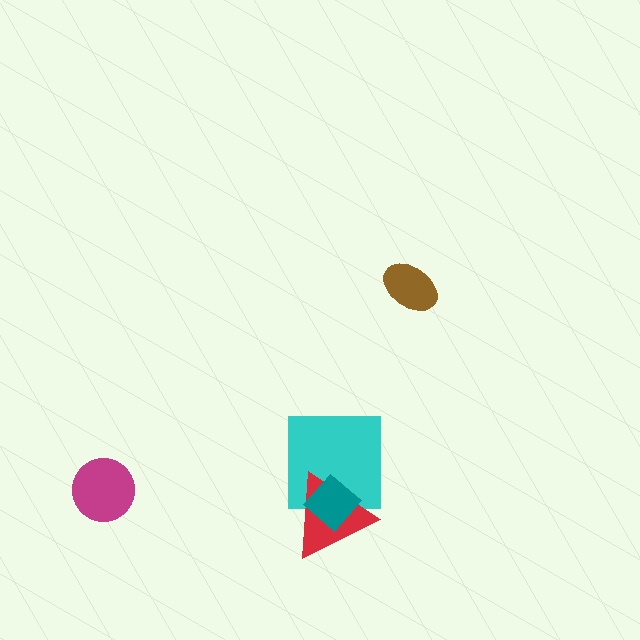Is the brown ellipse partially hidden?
No, no other shape covers it.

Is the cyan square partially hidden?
Yes, it is partially covered by another shape.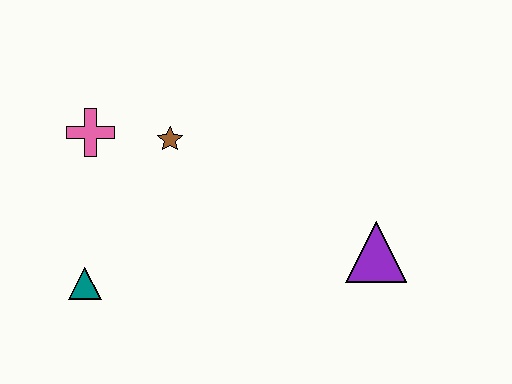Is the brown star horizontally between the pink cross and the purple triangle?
Yes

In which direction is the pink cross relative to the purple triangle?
The pink cross is to the left of the purple triangle.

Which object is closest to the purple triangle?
The brown star is closest to the purple triangle.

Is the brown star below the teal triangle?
No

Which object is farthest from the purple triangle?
The pink cross is farthest from the purple triangle.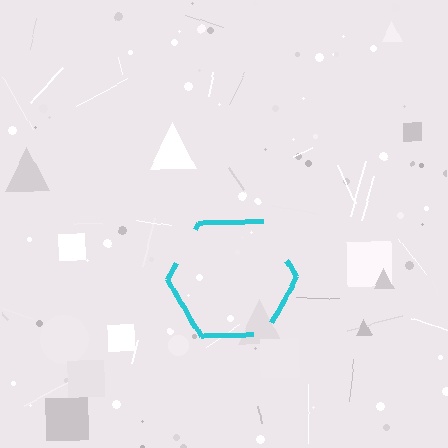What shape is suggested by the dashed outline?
The dashed outline suggests a hexagon.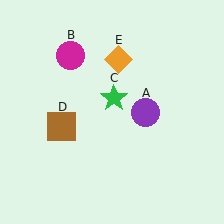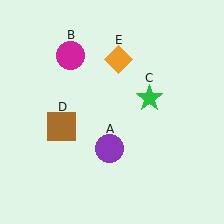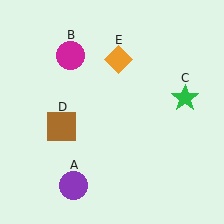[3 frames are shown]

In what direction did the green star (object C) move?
The green star (object C) moved right.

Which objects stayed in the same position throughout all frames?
Magenta circle (object B) and brown square (object D) and orange diamond (object E) remained stationary.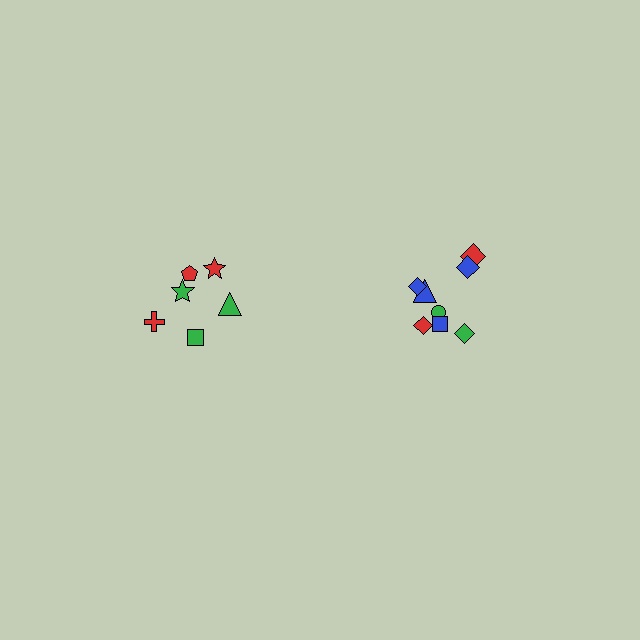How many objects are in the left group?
There are 6 objects.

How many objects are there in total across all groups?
There are 14 objects.